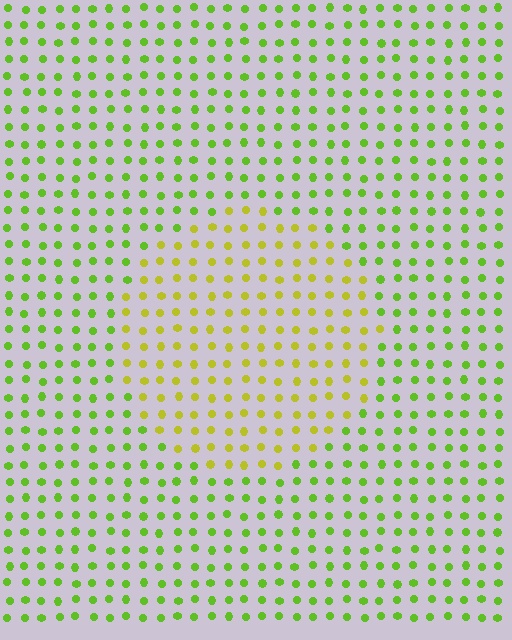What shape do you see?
I see a circle.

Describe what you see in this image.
The image is filled with small lime elements in a uniform arrangement. A circle-shaped region is visible where the elements are tinted to a slightly different hue, forming a subtle color boundary.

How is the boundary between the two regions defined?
The boundary is defined purely by a slight shift in hue (about 34 degrees). Spacing, size, and orientation are identical on both sides.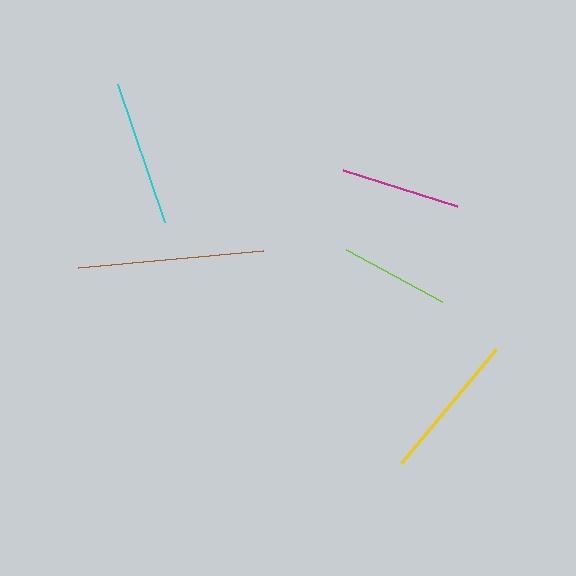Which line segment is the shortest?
The lime line is the shortest at approximately 109 pixels.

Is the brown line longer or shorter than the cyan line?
The brown line is longer than the cyan line.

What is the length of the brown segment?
The brown segment is approximately 186 pixels long.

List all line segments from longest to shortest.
From longest to shortest: brown, yellow, cyan, magenta, lime.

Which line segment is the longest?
The brown line is the longest at approximately 186 pixels.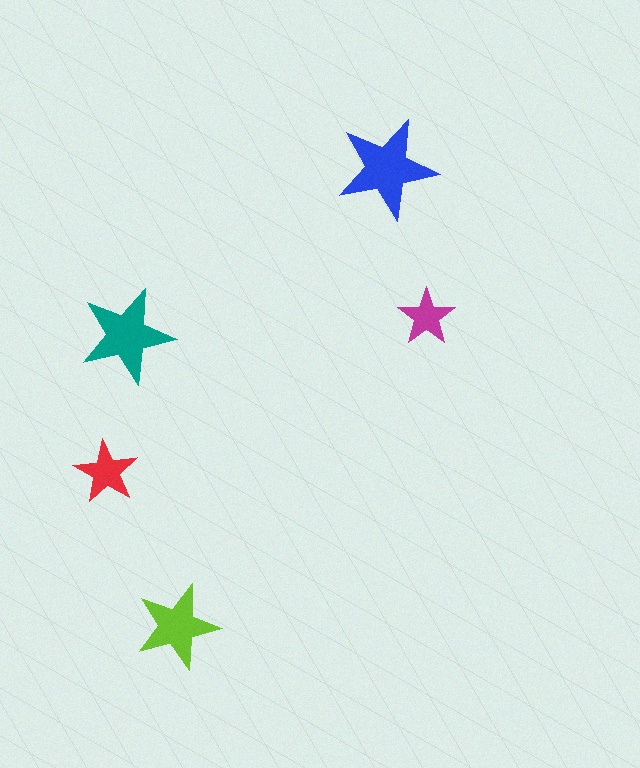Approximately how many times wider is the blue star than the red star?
About 1.5 times wider.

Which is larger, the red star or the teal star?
The teal one.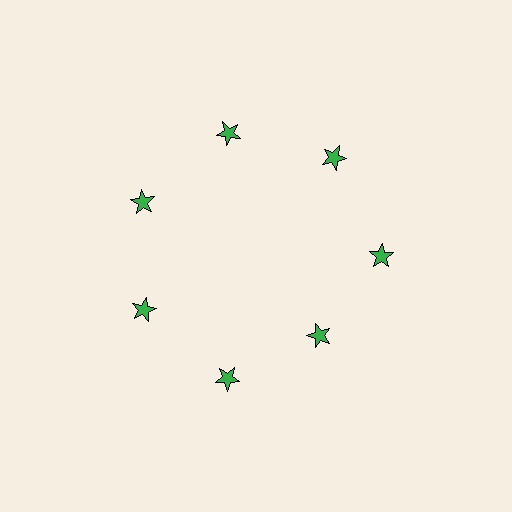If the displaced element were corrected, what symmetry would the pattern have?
It would have 7-fold rotational symmetry — the pattern would map onto itself every 51 degrees.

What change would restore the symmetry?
The symmetry would be restored by moving it outward, back onto the ring so that all 7 stars sit at equal angles and equal distance from the center.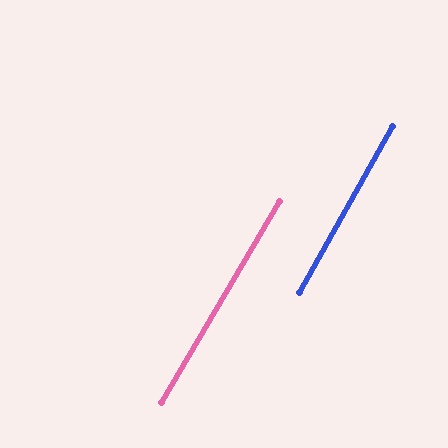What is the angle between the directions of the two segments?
Approximately 1 degree.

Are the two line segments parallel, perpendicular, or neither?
Parallel — their directions differ by only 1.0°.